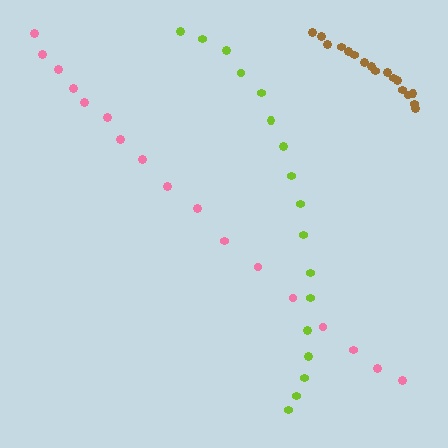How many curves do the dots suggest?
There are 3 distinct paths.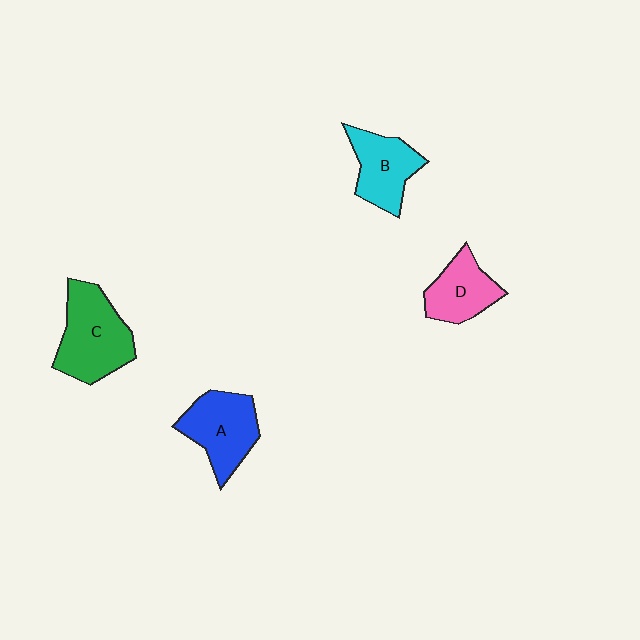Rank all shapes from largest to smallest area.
From largest to smallest: C (green), A (blue), B (cyan), D (pink).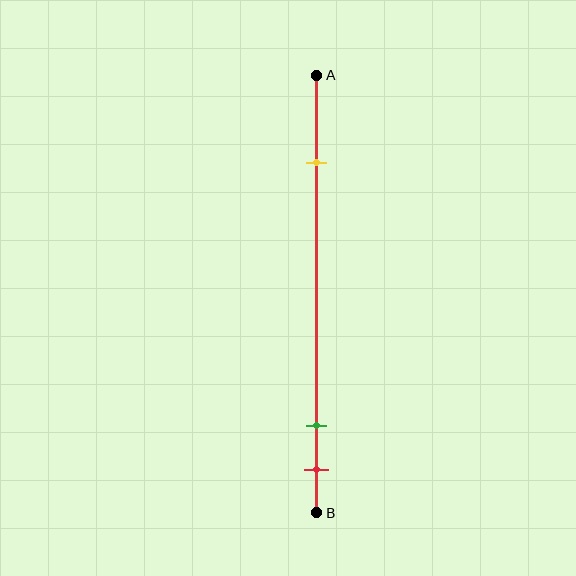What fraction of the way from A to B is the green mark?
The green mark is approximately 80% (0.8) of the way from A to B.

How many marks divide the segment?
There are 3 marks dividing the segment.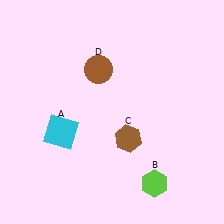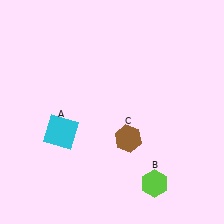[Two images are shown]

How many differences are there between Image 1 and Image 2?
There is 1 difference between the two images.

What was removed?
The brown circle (D) was removed in Image 2.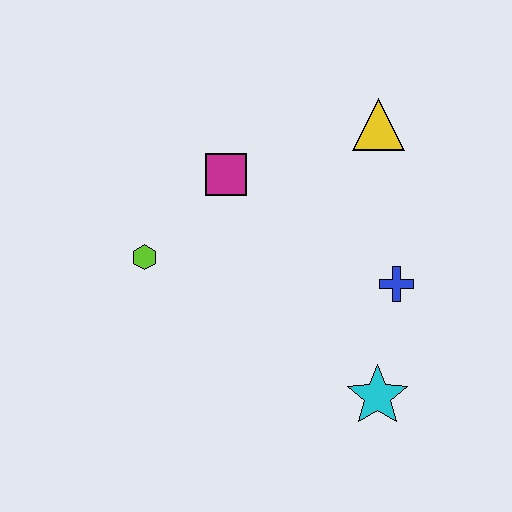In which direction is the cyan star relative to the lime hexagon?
The cyan star is to the right of the lime hexagon.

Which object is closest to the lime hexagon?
The magenta square is closest to the lime hexagon.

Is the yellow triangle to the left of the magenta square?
No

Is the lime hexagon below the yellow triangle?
Yes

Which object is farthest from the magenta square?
The cyan star is farthest from the magenta square.